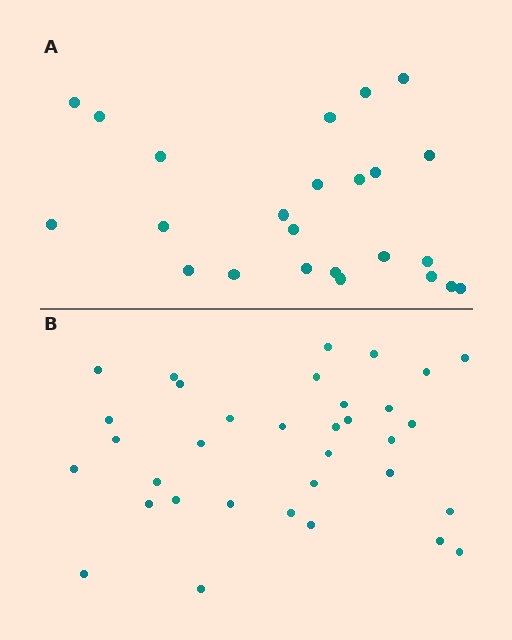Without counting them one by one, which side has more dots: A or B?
Region B (the bottom region) has more dots.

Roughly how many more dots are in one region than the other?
Region B has roughly 10 or so more dots than region A.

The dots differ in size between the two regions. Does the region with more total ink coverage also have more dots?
No. Region A has more total ink coverage because its dots are larger, but region B actually contains more individual dots. Total area can be misleading — the number of items is what matters here.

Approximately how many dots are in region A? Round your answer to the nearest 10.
About 20 dots. (The exact count is 24, which rounds to 20.)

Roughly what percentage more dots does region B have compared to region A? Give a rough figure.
About 40% more.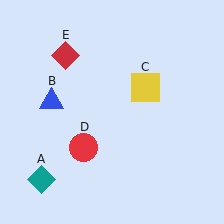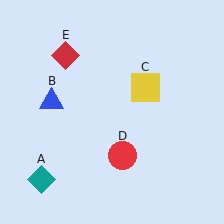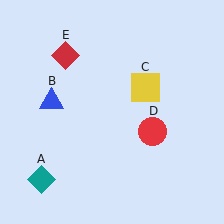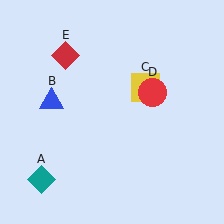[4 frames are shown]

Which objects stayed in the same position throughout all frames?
Teal diamond (object A) and blue triangle (object B) and yellow square (object C) and red diamond (object E) remained stationary.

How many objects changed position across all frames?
1 object changed position: red circle (object D).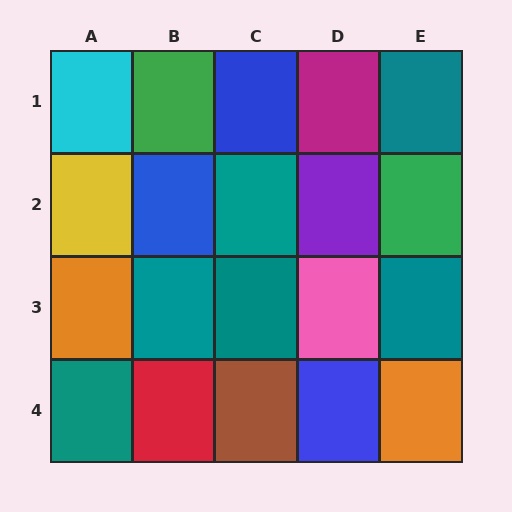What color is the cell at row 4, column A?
Teal.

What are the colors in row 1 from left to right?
Cyan, green, blue, magenta, teal.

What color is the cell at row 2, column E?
Green.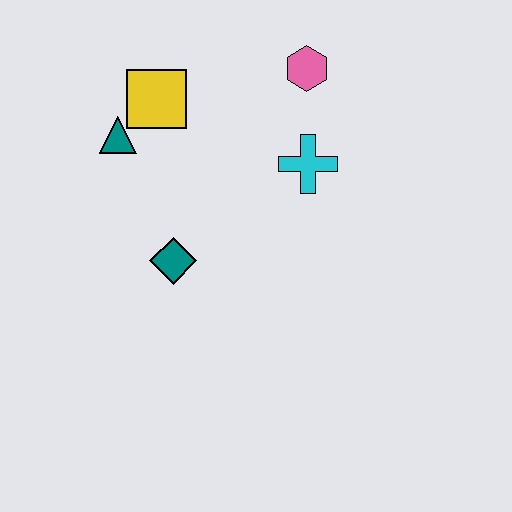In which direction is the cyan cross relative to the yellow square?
The cyan cross is to the right of the yellow square.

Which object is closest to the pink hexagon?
The cyan cross is closest to the pink hexagon.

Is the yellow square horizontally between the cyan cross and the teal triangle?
Yes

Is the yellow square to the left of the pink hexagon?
Yes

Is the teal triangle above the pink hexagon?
No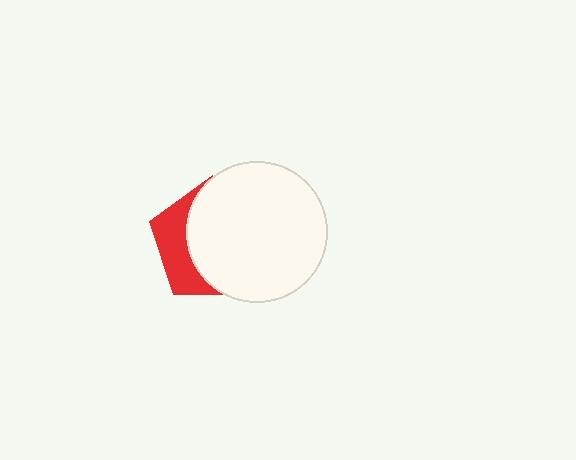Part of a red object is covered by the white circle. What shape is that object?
It is a pentagon.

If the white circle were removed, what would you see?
You would see the complete red pentagon.